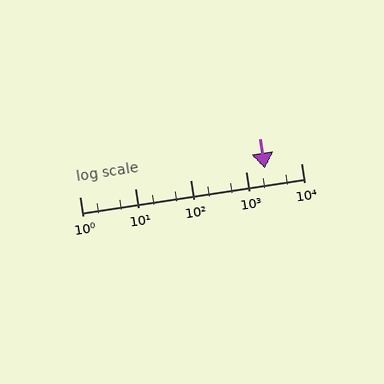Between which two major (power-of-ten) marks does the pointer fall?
The pointer is between 1000 and 10000.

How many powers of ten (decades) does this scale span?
The scale spans 4 decades, from 1 to 10000.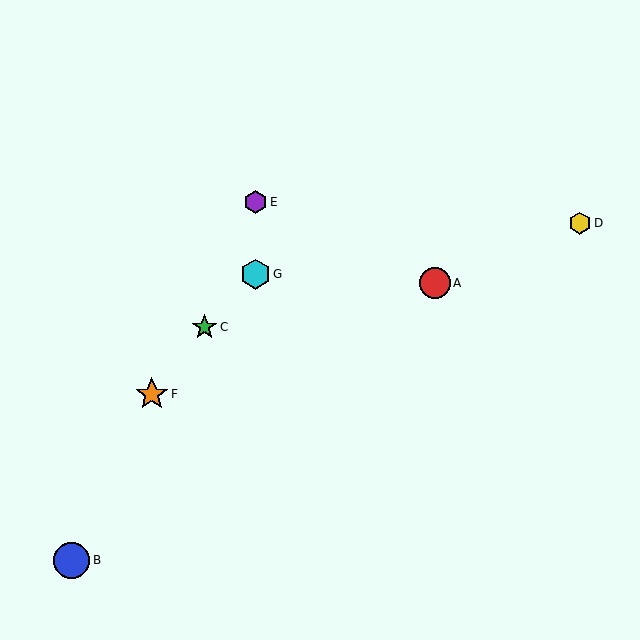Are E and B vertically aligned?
No, E is at x≈255 and B is at x≈72.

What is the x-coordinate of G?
Object G is at x≈255.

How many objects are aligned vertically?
2 objects (E, G) are aligned vertically.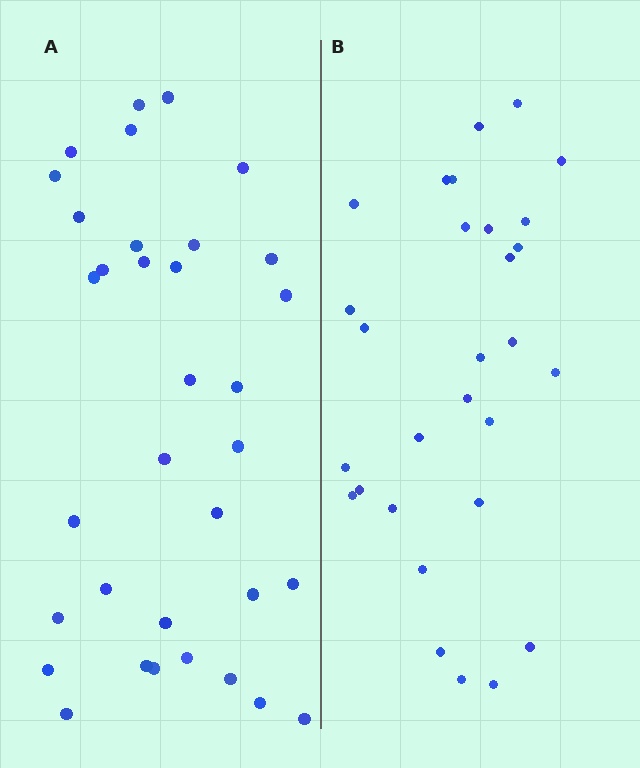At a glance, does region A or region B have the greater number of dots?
Region A (the left region) has more dots.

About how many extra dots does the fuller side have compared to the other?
Region A has about 5 more dots than region B.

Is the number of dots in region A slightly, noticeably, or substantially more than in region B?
Region A has only slightly more — the two regions are fairly close. The ratio is roughly 1.2 to 1.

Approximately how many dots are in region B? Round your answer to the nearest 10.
About 30 dots. (The exact count is 29, which rounds to 30.)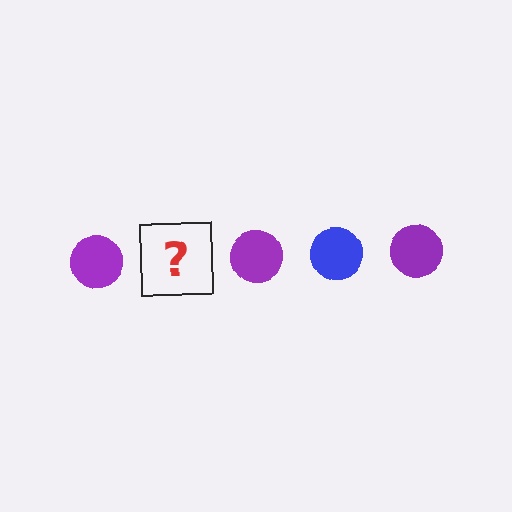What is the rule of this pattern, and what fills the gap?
The rule is that the pattern cycles through purple, blue circles. The gap should be filled with a blue circle.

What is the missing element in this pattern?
The missing element is a blue circle.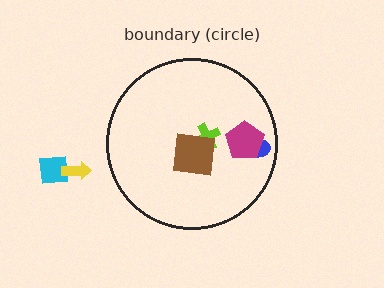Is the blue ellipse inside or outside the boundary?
Inside.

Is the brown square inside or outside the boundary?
Inside.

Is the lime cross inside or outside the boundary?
Inside.